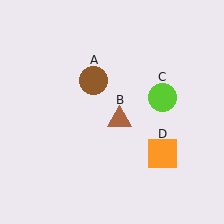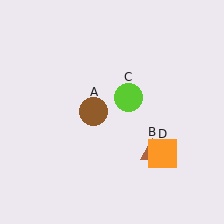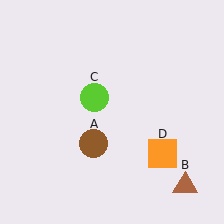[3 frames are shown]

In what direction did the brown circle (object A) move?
The brown circle (object A) moved down.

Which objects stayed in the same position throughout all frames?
Orange square (object D) remained stationary.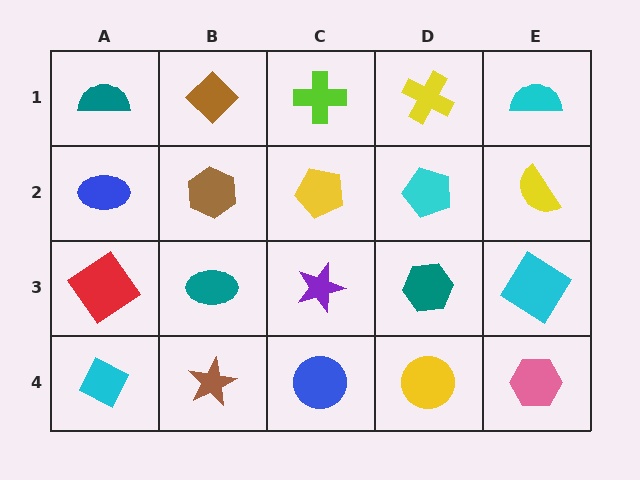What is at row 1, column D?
A yellow cross.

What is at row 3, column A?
A red diamond.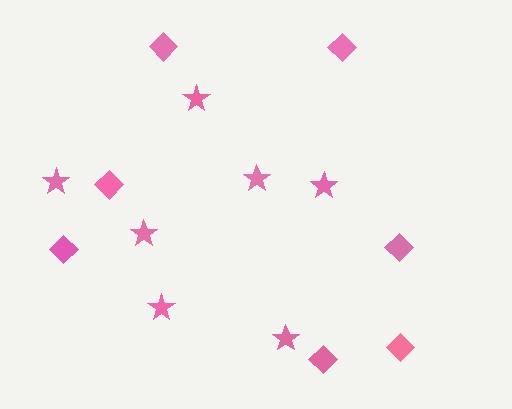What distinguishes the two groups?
There are 2 groups: one group of diamonds (7) and one group of stars (7).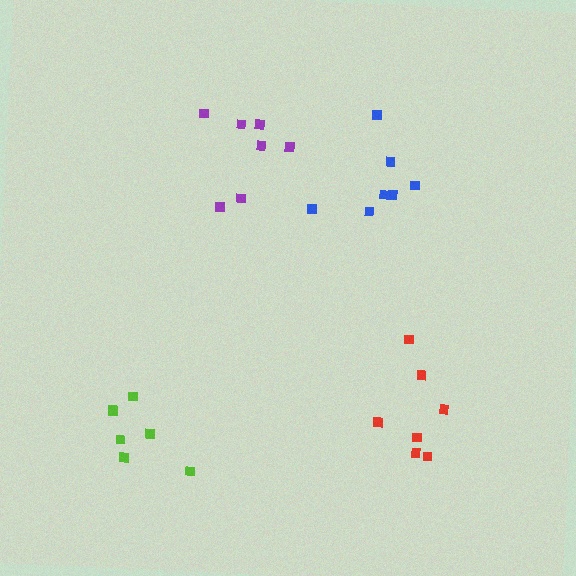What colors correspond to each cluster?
The clusters are colored: purple, lime, blue, red.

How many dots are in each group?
Group 1: 7 dots, Group 2: 7 dots, Group 3: 7 dots, Group 4: 7 dots (28 total).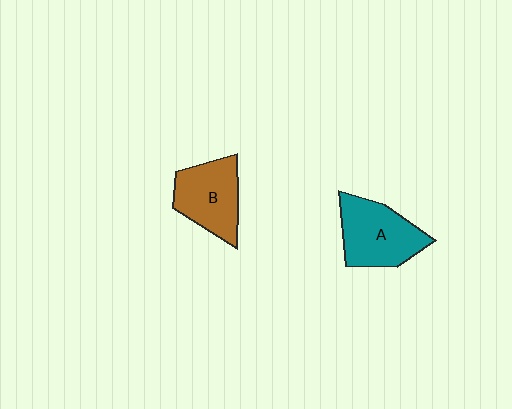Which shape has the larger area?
Shape A (teal).